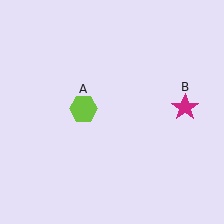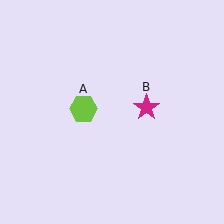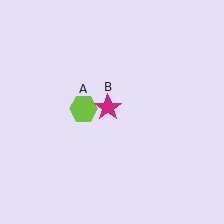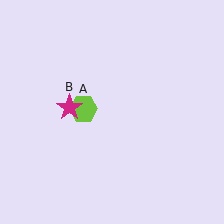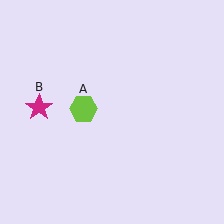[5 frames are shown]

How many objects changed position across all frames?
1 object changed position: magenta star (object B).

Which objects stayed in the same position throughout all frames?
Lime hexagon (object A) remained stationary.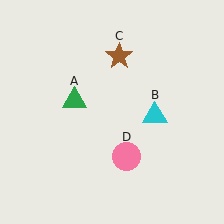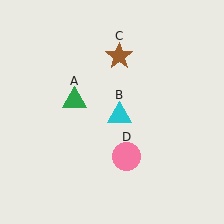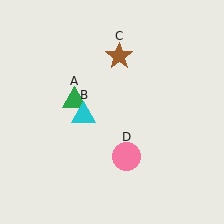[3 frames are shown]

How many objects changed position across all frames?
1 object changed position: cyan triangle (object B).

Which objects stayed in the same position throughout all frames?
Green triangle (object A) and brown star (object C) and pink circle (object D) remained stationary.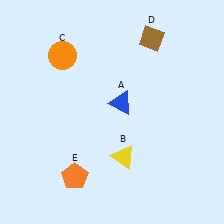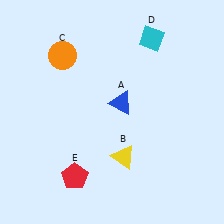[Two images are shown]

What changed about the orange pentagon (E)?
In Image 1, E is orange. In Image 2, it changed to red.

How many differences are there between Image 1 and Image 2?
There are 2 differences between the two images.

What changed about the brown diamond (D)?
In Image 1, D is brown. In Image 2, it changed to cyan.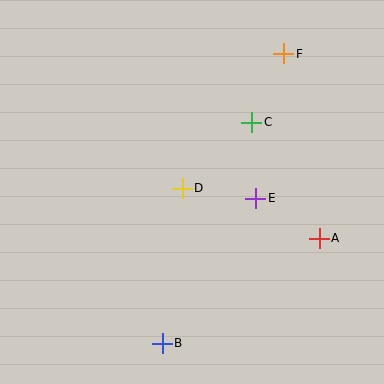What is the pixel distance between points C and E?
The distance between C and E is 76 pixels.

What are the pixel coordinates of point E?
Point E is at (256, 198).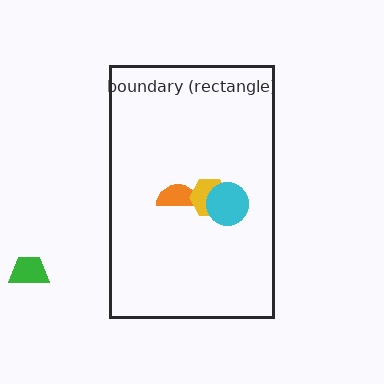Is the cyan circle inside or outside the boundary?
Inside.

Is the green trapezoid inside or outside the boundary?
Outside.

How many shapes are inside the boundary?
3 inside, 1 outside.